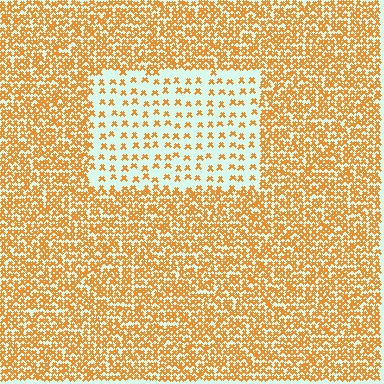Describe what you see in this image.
The image contains small orange elements arranged at two different densities. A rectangle-shaped region is visible where the elements are less densely packed than the surrounding area.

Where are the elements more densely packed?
The elements are more densely packed outside the rectangle boundary.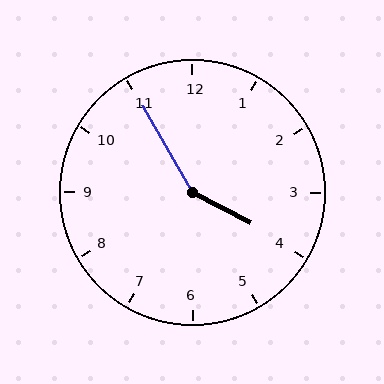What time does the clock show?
3:55.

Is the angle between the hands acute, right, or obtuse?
It is obtuse.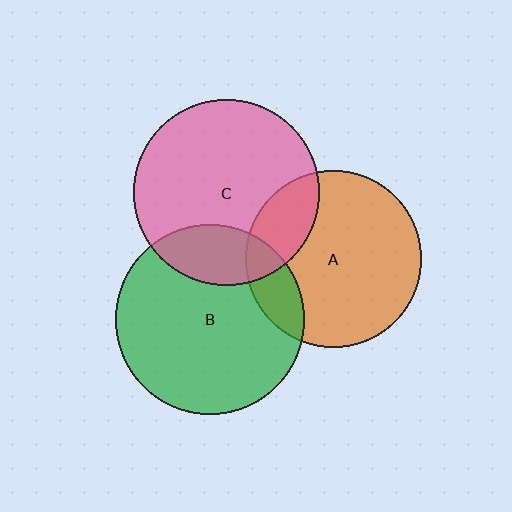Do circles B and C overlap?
Yes.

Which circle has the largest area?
Circle B (green).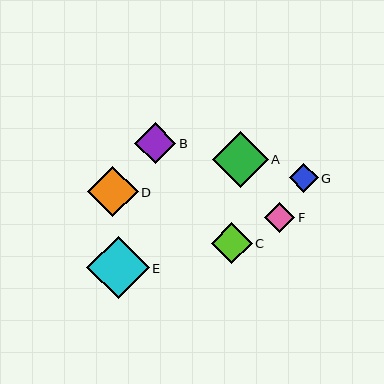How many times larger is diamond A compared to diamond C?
Diamond A is approximately 1.3 times the size of diamond C.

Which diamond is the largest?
Diamond E is the largest with a size of approximately 62 pixels.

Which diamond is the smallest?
Diamond G is the smallest with a size of approximately 29 pixels.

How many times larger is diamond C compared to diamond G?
Diamond C is approximately 1.4 times the size of diamond G.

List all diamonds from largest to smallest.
From largest to smallest: E, A, D, C, B, F, G.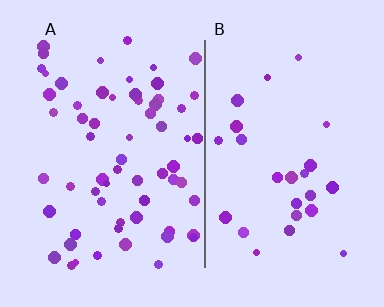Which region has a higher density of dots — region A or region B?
A (the left).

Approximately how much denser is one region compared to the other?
Approximately 2.5× — region A over region B.